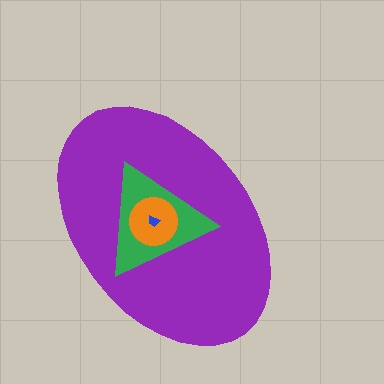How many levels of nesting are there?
4.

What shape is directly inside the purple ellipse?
The green triangle.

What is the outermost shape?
The purple ellipse.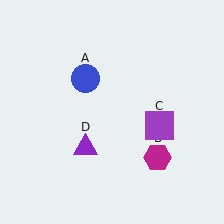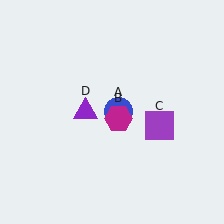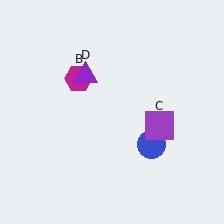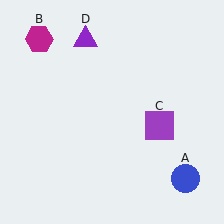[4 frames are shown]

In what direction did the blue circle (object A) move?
The blue circle (object A) moved down and to the right.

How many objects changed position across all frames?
3 objects changed position: blue circle (object A), magenta hexagon (object B), purple triangle (object D).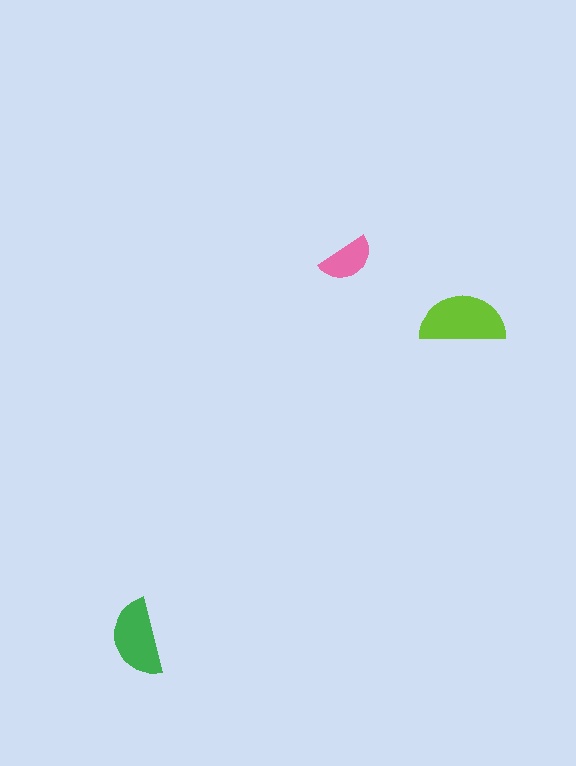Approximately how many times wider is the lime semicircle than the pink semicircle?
About 1.5 times wider.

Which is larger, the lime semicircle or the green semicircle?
The lime one.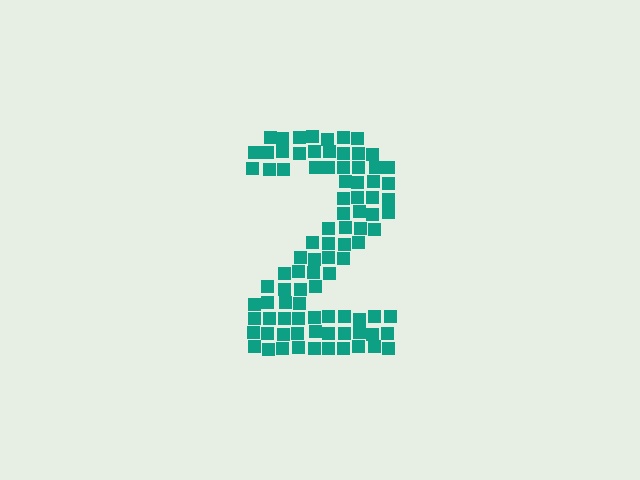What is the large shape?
The large shape is the digit 2.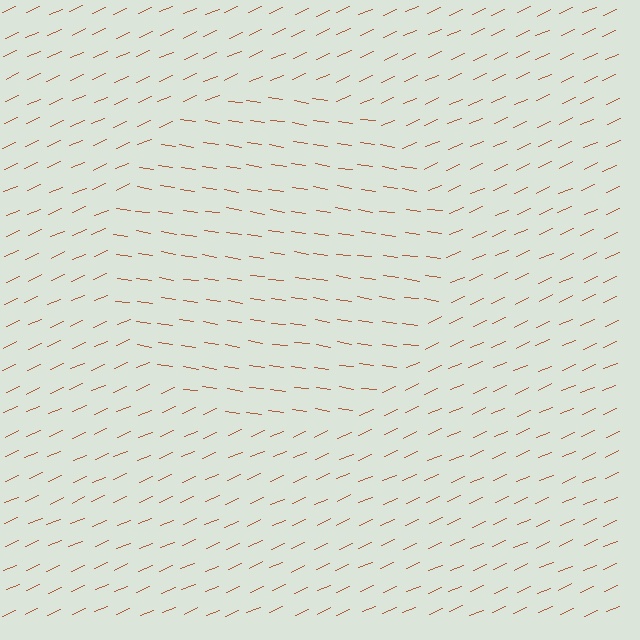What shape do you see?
I see a circle.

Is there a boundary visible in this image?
Yes, there is a texture boundary formed by a change in line orientation.